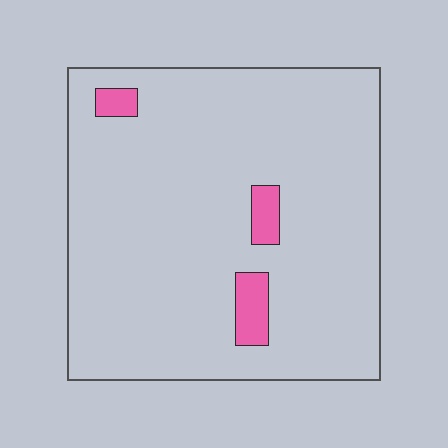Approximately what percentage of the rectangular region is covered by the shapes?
Approximately 5%.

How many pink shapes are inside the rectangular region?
3.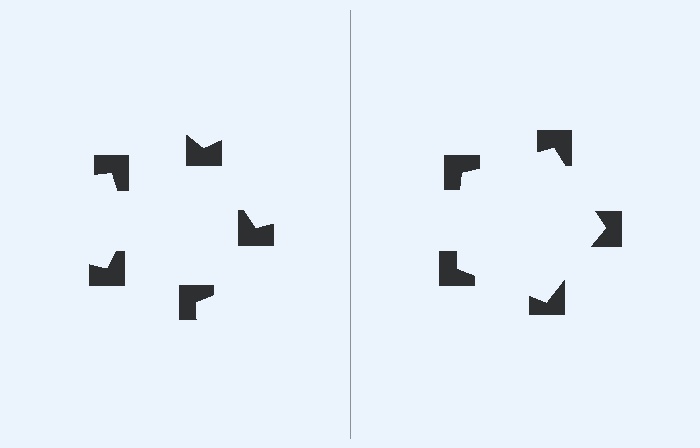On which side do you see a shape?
An illusory pentagon appears on the right side. On the left side the wedge cuts are rotated, so no coherent shape forms.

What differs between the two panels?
The notched squares are positioned identically on both sides; only the wedge orientations differ. On the right they align to a pentagon; on the left they are misaligned.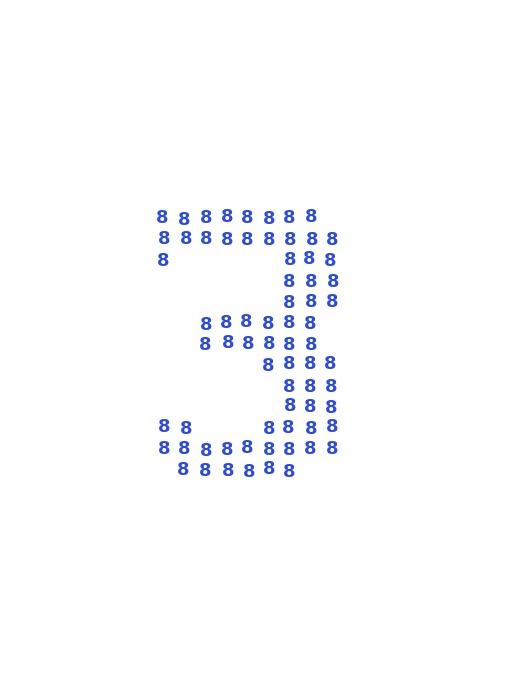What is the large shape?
The large shape is the digit 3.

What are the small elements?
The small elements are digit 8's.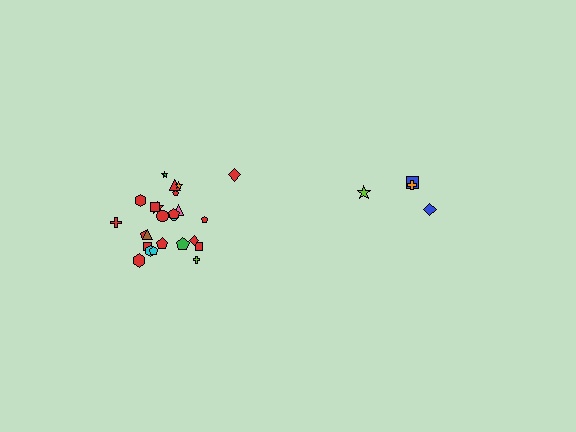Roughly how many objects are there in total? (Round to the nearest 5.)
Roughly 30 objects in total.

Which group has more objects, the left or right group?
The left group.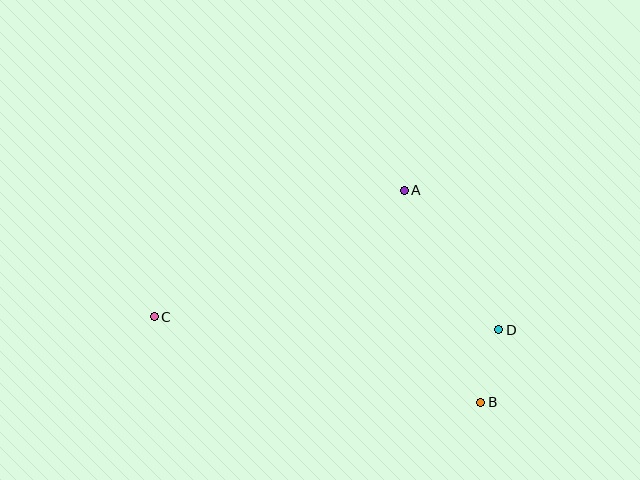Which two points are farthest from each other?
Points C and D are farthest from each other.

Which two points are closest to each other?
Points B and D are closest to each other.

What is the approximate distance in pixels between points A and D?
The distance between A and D is approximately 169 pixels.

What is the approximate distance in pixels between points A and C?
The distance between A and C is approximately 280 pixels.